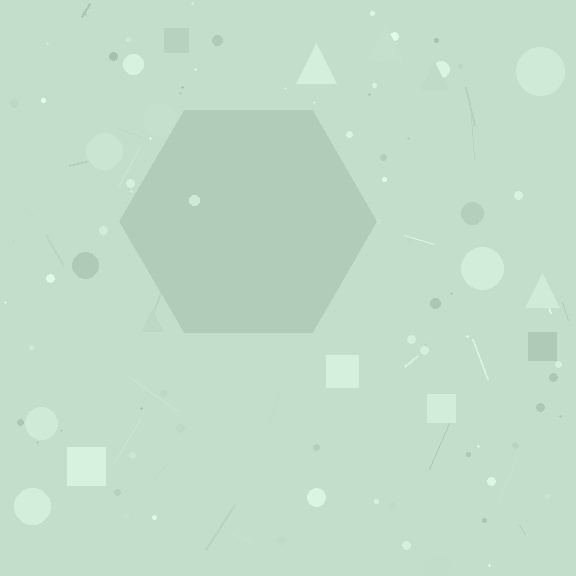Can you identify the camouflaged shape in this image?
The camouflaged shape is a hexagon.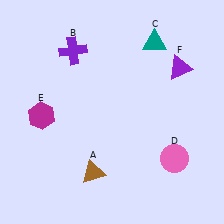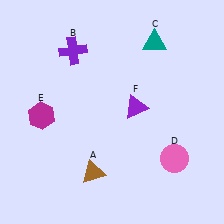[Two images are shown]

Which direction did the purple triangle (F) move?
The purple triangle (F) moved left.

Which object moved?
The purple triangle (F) moved left.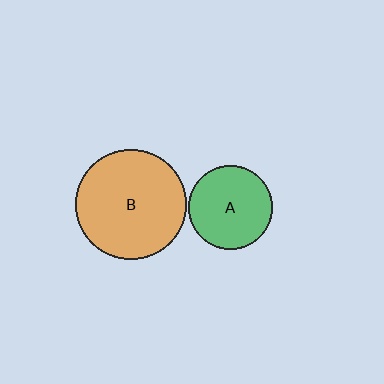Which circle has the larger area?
Circle B (orange).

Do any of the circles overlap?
No, none of the circles overlap.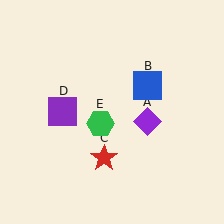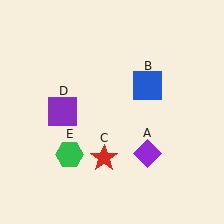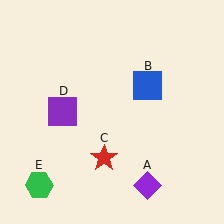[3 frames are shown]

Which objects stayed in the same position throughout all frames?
Blue square (object B) and red star (object C) and purple square (object D) remained stationary.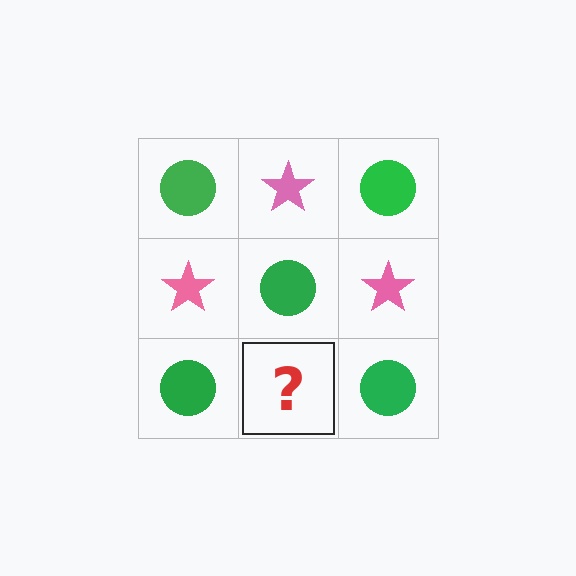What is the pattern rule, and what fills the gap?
The rule is that it alternates green circle and pink star in a checkerboard pattern. The gap should be filled with a pink star.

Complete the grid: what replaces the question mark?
The question mark should be replaced with a pink star.